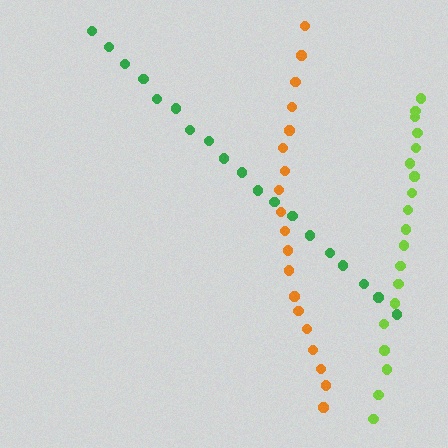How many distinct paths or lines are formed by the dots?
There are 3 distinct paths.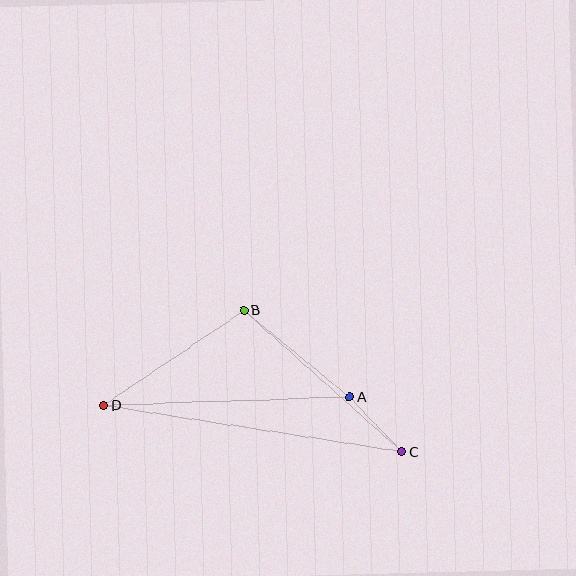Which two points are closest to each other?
Points A and C are closest to each other.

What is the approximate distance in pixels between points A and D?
The distance between A and D is approximately 246 pixels.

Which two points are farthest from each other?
Points C and D are farthest from each other.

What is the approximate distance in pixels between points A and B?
The distance between A and B is approximately 136 pixels.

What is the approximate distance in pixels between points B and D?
The distance between B and D is approximately 169 pixels.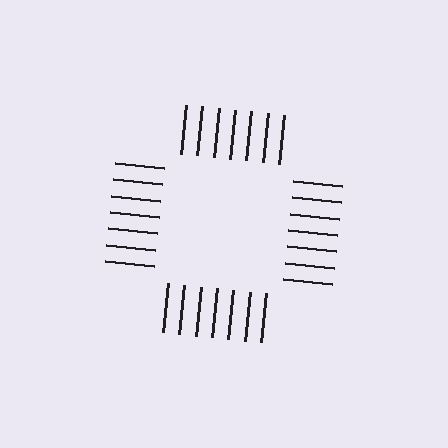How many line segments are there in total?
28 — 7 along each of the 4 edges.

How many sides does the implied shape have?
4 sides — the line-ends trace a square.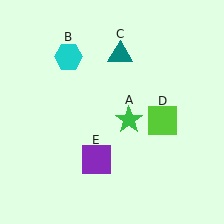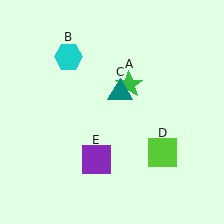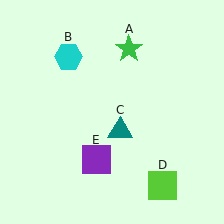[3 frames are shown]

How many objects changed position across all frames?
3 objects changed position: green star (object A), teal triangle (object C), lime square (object D).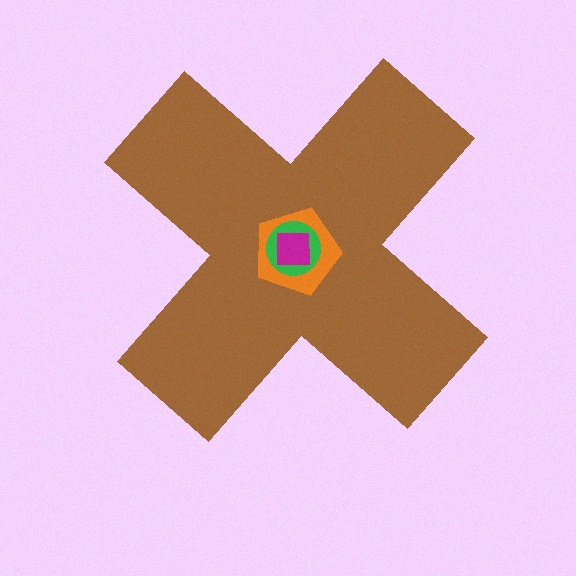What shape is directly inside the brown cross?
The orange pentagon.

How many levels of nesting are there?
4.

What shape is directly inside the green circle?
The magenta square.